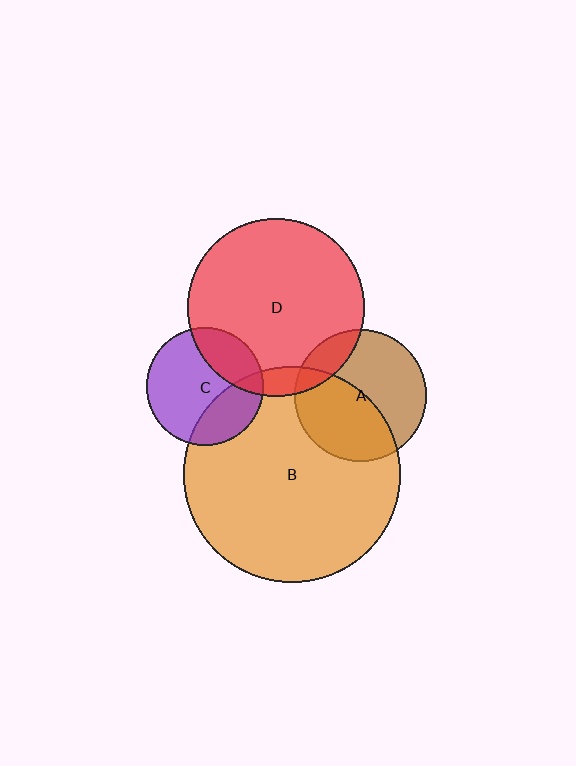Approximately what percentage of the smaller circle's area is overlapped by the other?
Approximately 30%.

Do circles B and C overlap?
Yes.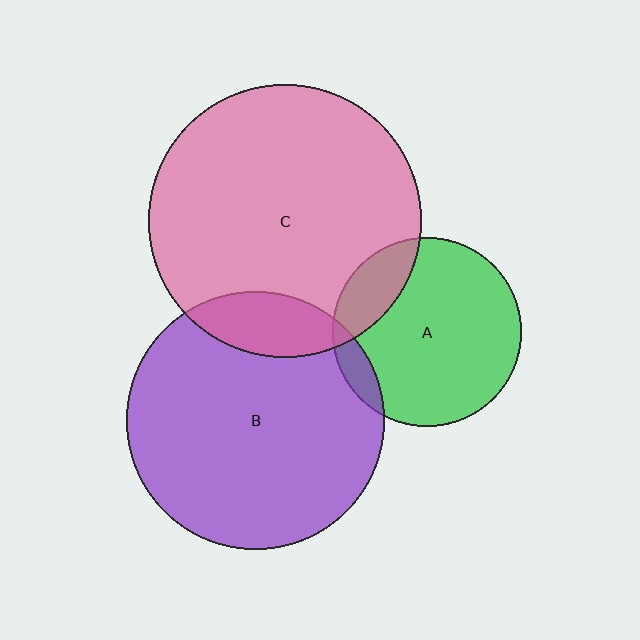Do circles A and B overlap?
Yes.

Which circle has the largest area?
Circle C (pink).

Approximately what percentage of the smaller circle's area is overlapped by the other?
Approximately 10%.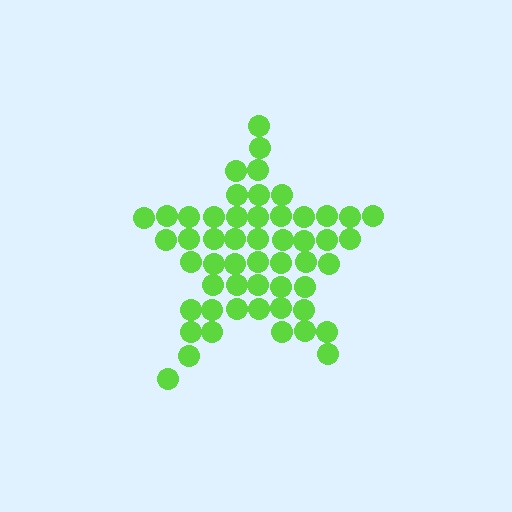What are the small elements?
The small elements are circles.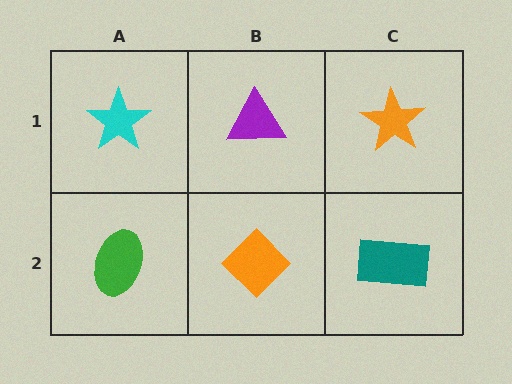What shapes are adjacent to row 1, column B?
An orange diamond (row 2, column B), a cyan star (row 1, column A), an orange star (row 1, column C).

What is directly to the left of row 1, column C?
A purple triangle.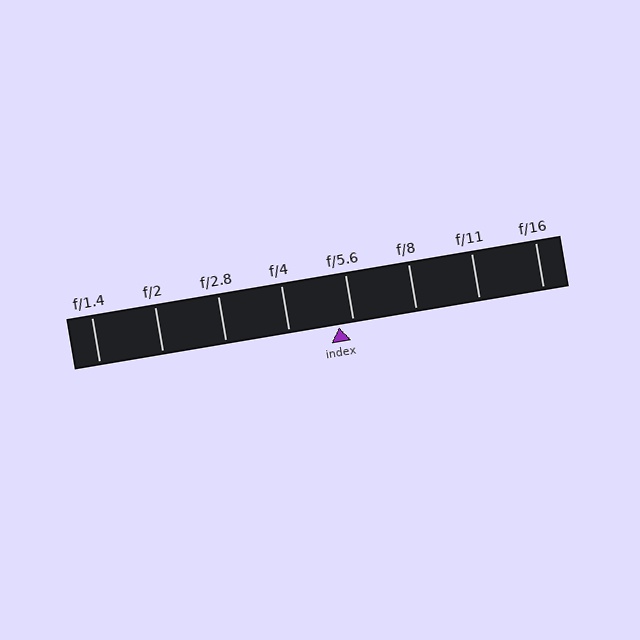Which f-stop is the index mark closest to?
The index mark is closest to f/5.6.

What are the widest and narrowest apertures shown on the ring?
The widest aperture shown is f/1.4 and the narrowest is f/16.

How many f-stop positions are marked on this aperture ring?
There are 8 f-stop positions marked.